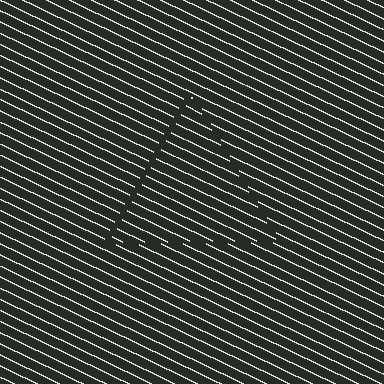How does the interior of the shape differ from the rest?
The interior of the shape contains the same grating, shifted by half a period — the contour is defined by the phase discontinuity where line-ends from the inner and outer gratings abut.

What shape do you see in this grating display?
An illusory triangle. The interior of the shape contains the same grating, shifted by half a period — the contour is defined by the phase discontinuity where line-ends from the inner and outer gratings abut.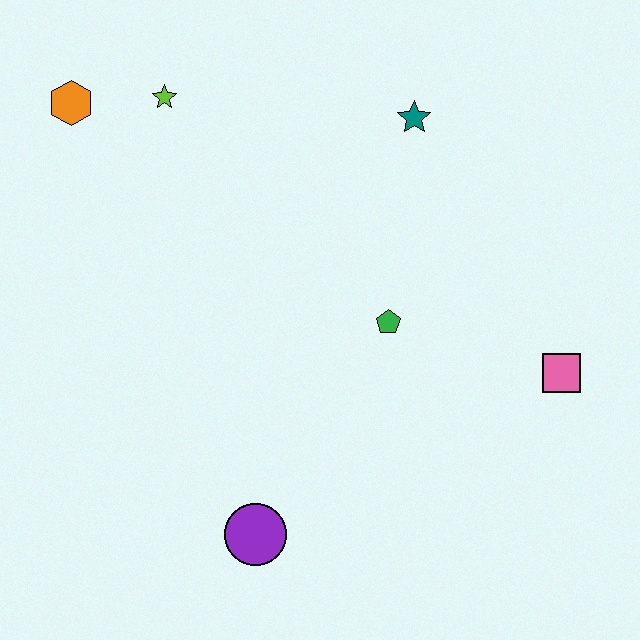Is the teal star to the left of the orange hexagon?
No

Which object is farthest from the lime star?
The pink square is farthest from the lime star.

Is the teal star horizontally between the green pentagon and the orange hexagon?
No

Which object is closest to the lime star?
The orange hexagon is closest to the lime star.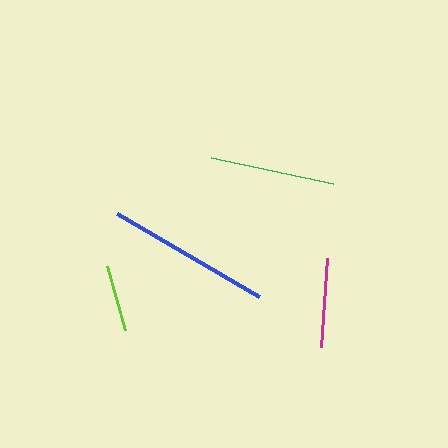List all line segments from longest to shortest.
From longest to shortest: blue, green, magenta, lime.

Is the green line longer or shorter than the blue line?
The blue line is longer than the green line.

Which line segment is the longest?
The blue line is the longest at approximately 164 pixels.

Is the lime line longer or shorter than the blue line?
The blue line is longer than the lime line.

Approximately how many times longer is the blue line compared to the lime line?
The blue line is approximately 2.5 times the length of the lime line.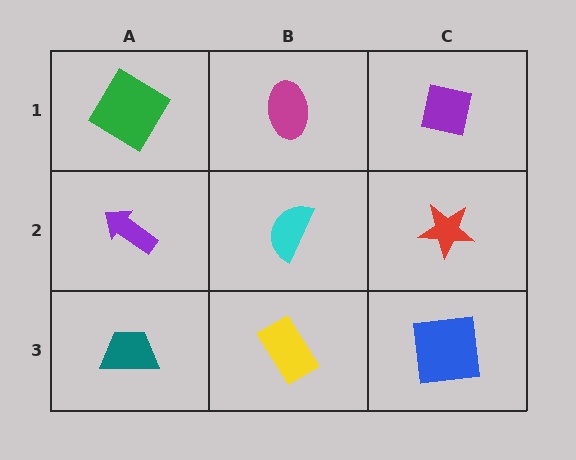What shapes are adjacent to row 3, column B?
A cyan semicircle (row 2, column B), a teal trapezoid (row 3, column A), a blue square (row 3, column C).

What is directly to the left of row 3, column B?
A teal trapezoid.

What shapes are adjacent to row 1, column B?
A cyan semicircle (row 2, column B), a green diamond (row 1, column A), a purple square (row 1, column C).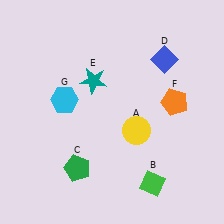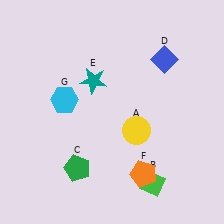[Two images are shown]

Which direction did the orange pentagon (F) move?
The orange pentagon (F) moved down.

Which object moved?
The orange pentagon (F) moved down.